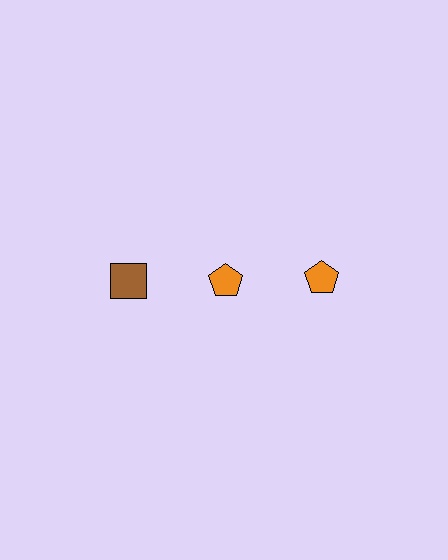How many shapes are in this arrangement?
There are 3 shapes arranged in a grid pattern.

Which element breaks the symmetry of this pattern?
The brown square in the top row, leftmost column breaks the symmetry. All other shapes are orange pentagons.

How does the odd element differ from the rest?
It differs in both color (brown instead of orange) and shape (square instead of pentagon).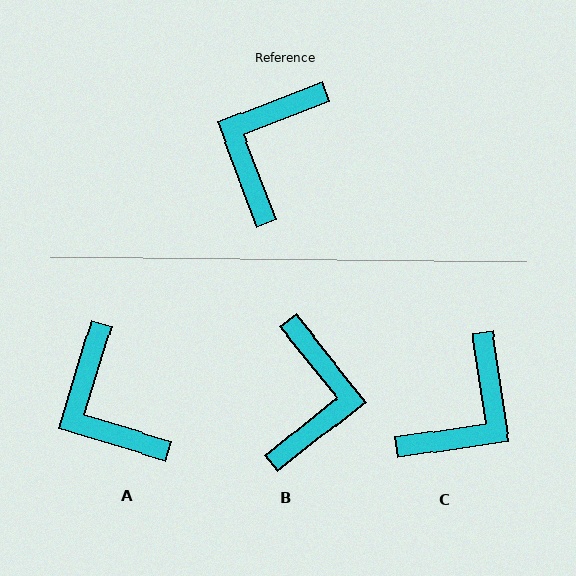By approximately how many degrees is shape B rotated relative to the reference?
Approximately 162 degrees clockwise.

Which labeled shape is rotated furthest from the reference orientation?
C, about 168 degrees away.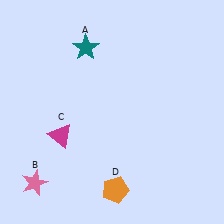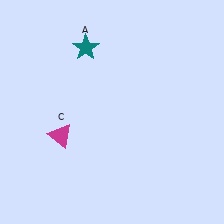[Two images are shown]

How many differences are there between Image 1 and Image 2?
There are 2 differences between the two images.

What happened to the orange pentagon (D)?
The orange pentagon (D) was removed in Image 2. It was in the bottom-right area of Image 1.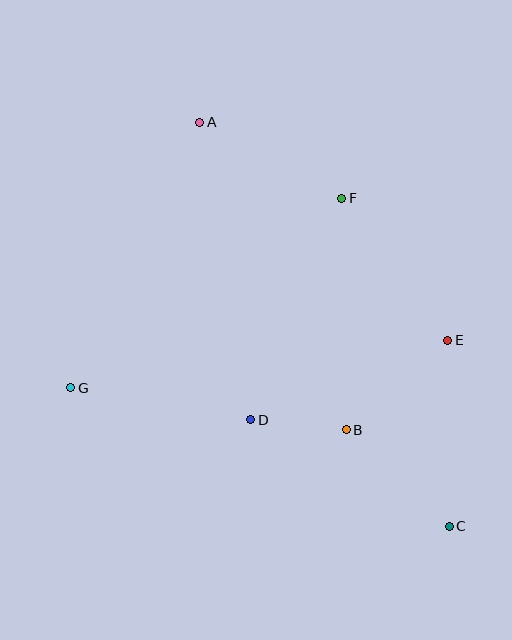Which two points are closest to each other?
Points B and D are closest to each other.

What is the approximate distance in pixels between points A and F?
The distance between A and F is approximately 161 pixels.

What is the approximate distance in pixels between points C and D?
The distance between C and D is approximately 225 pixels.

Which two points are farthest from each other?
Points A and C are farthest from each other.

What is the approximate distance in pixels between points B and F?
The distance between B and F is approximately 232 pixels.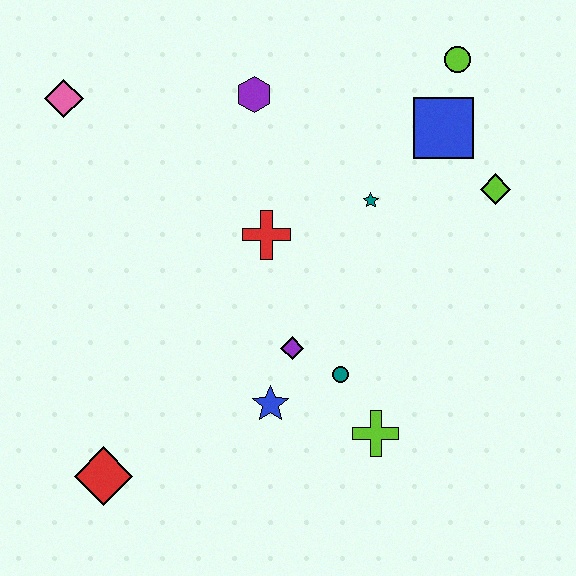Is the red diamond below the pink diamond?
Yes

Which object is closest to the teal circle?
The purple diamond is closest to the teal circle.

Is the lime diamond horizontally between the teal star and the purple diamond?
No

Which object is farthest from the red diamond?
The lime circle is farthest from the red diamond.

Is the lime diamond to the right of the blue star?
Yes